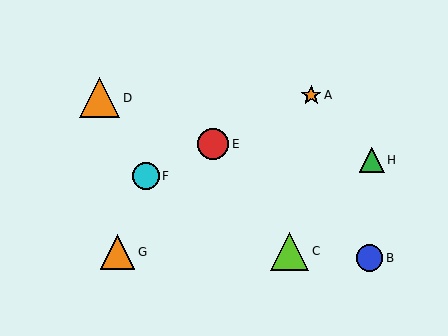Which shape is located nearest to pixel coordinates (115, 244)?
The orange triangle (labeled G) at (118, 252) is nearest to that location.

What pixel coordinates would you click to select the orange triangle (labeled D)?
Click at (100, 98) to select the orange triangle D.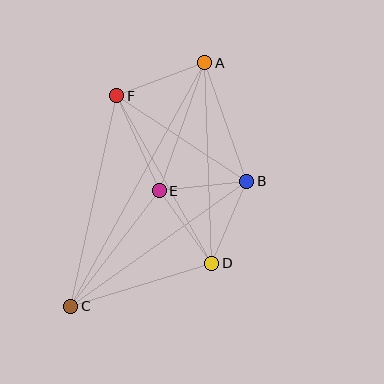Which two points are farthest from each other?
Points A and C are farthest from each other.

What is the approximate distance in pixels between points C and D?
The distance between C and D is approximately 147 pixels.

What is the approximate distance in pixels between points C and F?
The distance between C and F is approximately 215 pixels.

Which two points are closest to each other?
Points B and E are closest to each other.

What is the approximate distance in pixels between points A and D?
The distance between A and D is approximately 201 pixels.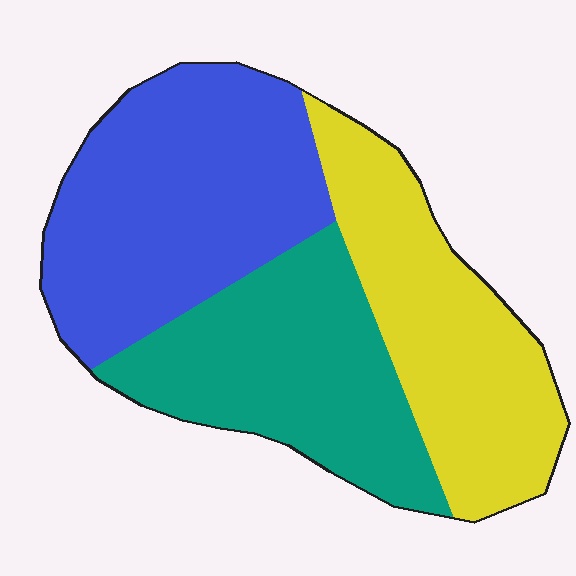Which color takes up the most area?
Blue, at roughly 40%.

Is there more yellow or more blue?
Blue.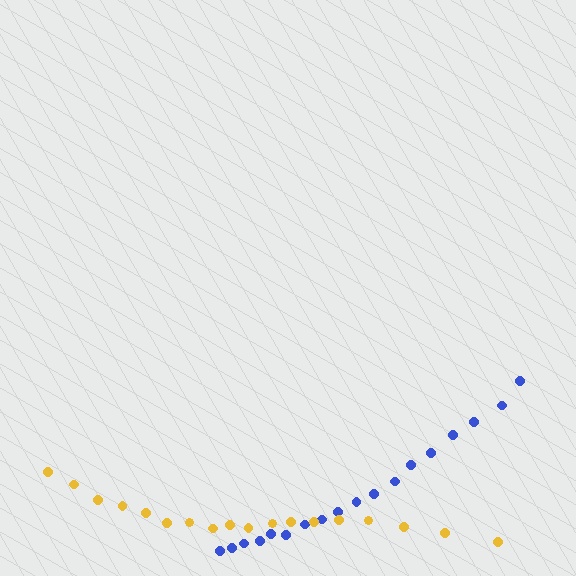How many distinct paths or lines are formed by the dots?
There are 2 distinct paths.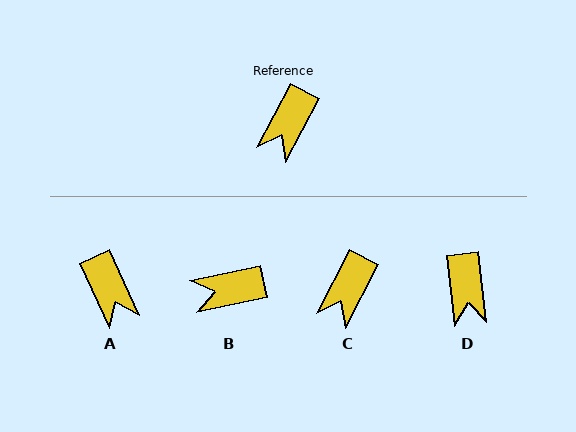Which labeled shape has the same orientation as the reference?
C.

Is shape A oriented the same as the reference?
No, it is off by about 52 degrees.